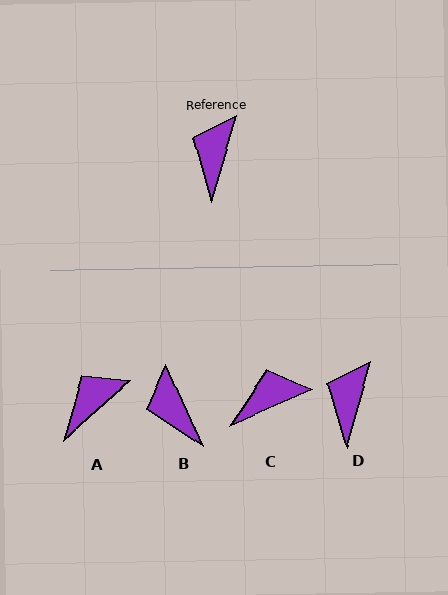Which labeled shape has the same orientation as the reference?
D.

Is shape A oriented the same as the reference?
No, it is off by about 32 degrees.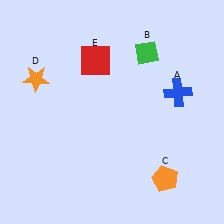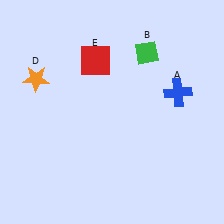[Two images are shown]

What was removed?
The orange pentagon (C) was removed in Image 2.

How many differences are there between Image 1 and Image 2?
There is 1 difference between the two images.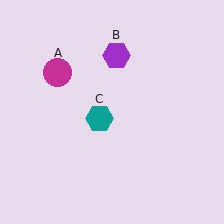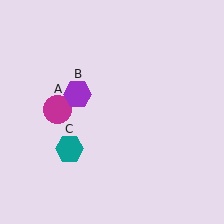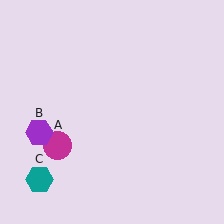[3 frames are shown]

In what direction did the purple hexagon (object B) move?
The purple hexagon (object B) moved down and to the left.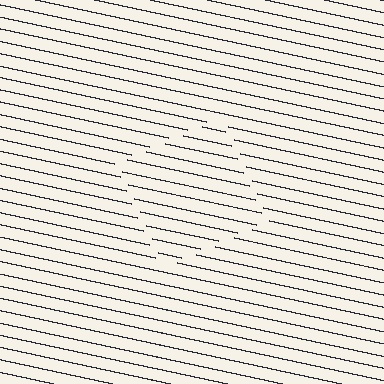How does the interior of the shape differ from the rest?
The interior of the shape contains the same grating, shifted by half a period — the contour is defined by the phase discontinuity where line-ends from the inner and outer gratings abut.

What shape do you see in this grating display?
An illusory square. The interior of the shape contains the same grating, shifted by half a period — the contour is defined by the phase discontinuity where line-ends from the inner and outer gratings abut.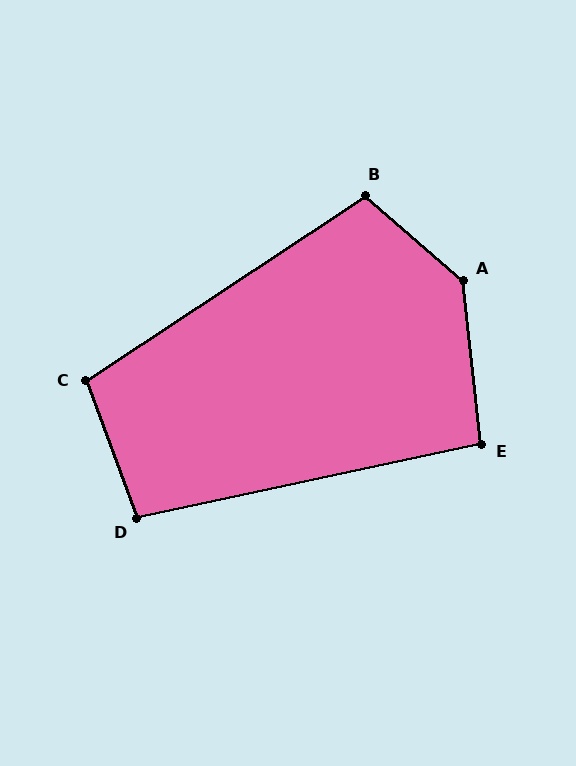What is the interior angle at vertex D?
Approximately 99 degrees (obtuse).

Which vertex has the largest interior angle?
A, at approximately 137 degrees.